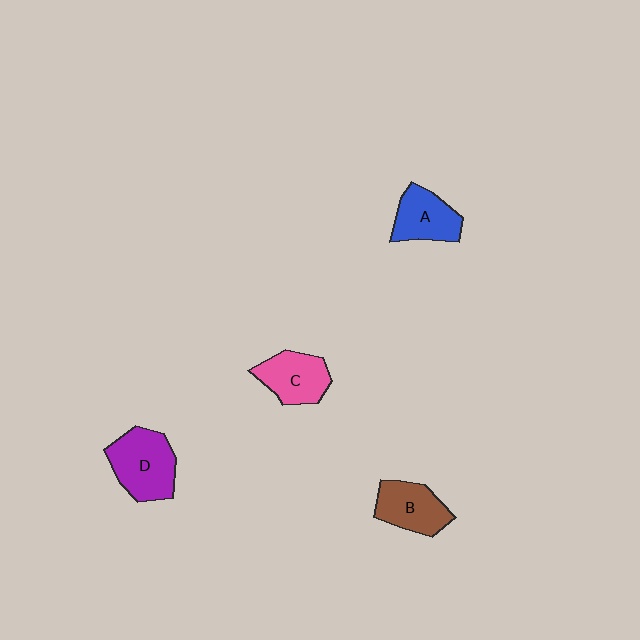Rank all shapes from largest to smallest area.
From largest to smallest: D (purple), B (brown), C (pink), A (blue).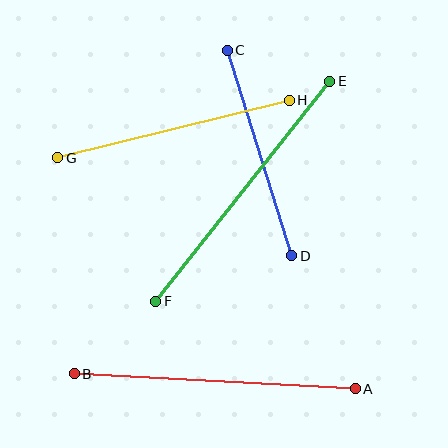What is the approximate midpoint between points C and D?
The midpoint is at approximately (259, 153) pixels.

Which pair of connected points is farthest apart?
Points A and B are farthest apart.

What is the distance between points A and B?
The distance is approximately 281 pixels.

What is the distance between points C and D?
The distance is approximately 215 pixels.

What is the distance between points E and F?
The distance is approximately 281 pixels.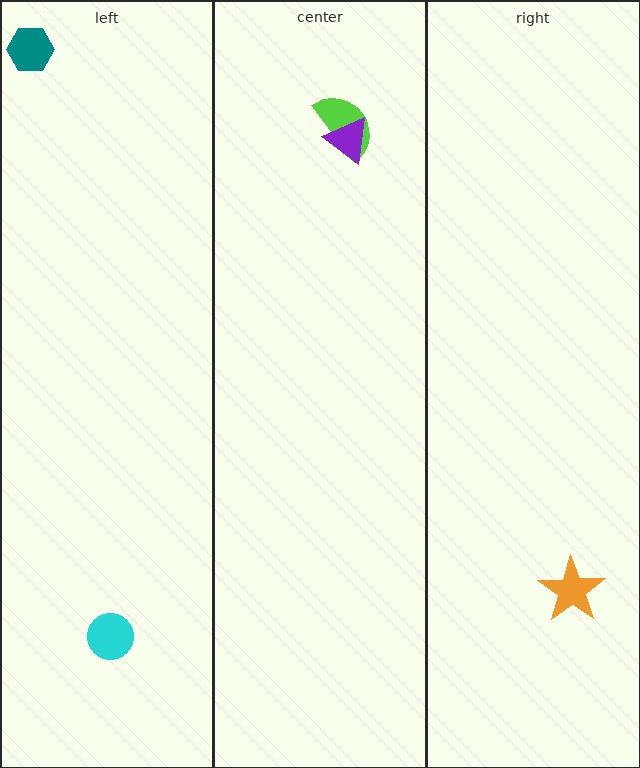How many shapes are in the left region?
2.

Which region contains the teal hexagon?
The left region.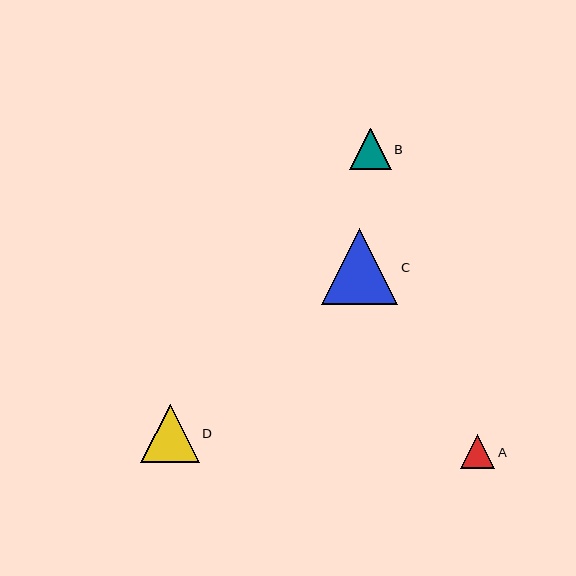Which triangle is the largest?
Triangle C is the largest with a size of approximately 76 pixels.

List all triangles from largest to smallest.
From largest to smallest: C, D, B, A.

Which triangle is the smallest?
Triangle A is the smallest with a size of approximately 34 pixels.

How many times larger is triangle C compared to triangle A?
Triangle C is approximately 2.2 times the size of triangle A.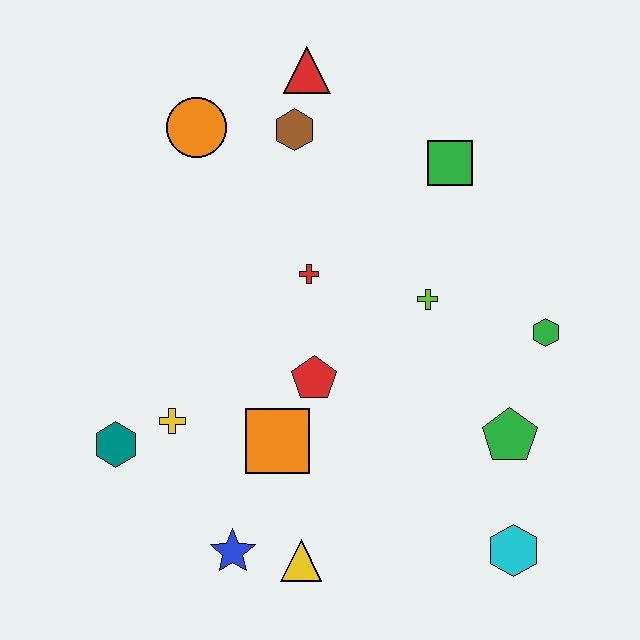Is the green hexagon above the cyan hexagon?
Yes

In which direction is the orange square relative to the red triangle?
The orange square is below the red triangle.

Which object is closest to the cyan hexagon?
The green pentagon is closest to the cyan hexagon.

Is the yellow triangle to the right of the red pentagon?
No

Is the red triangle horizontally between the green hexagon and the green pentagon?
No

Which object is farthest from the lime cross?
The teal hexagon is farthest from the lime cross.